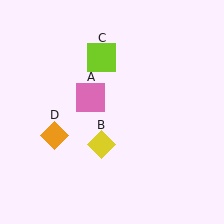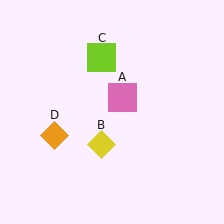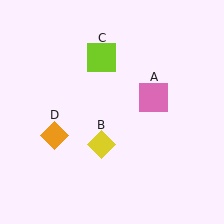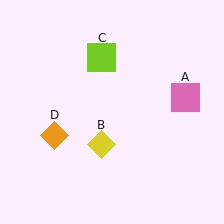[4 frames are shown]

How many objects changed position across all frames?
1 object changed position: pink square (object A).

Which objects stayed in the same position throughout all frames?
Yellow diamond (object B) and lime square (object C) and orange diamond (object D) remained stationary.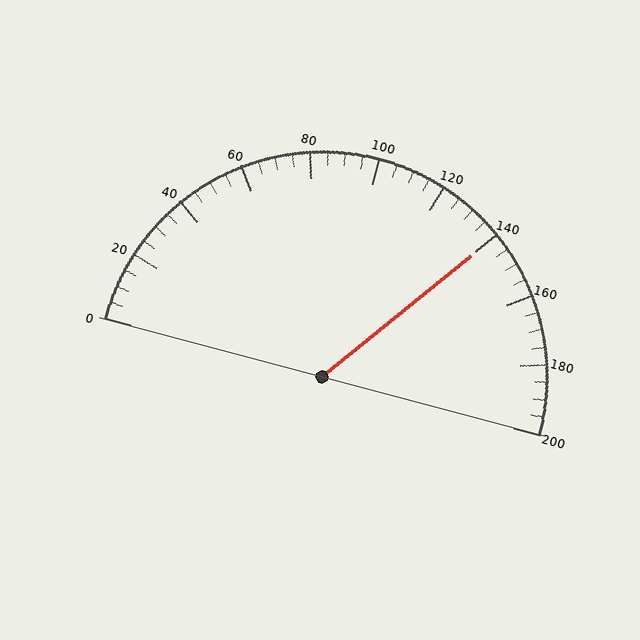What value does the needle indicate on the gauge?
The needle indicates approximately 140.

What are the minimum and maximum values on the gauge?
The gauge ranges from 0 to 200.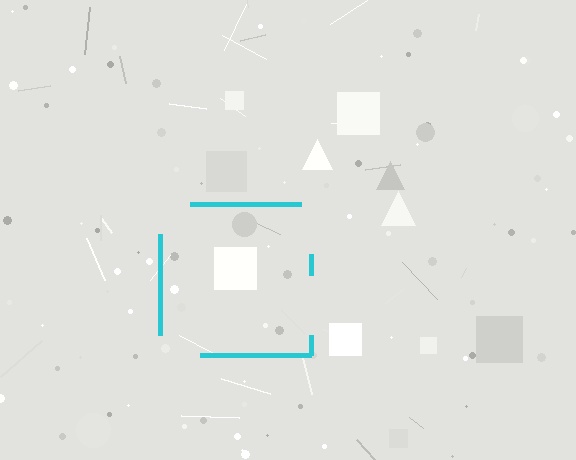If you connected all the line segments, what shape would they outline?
They would outline a square.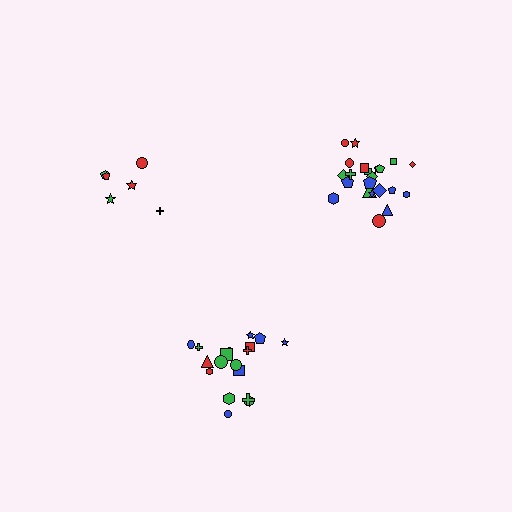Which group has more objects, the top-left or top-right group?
The top-right group.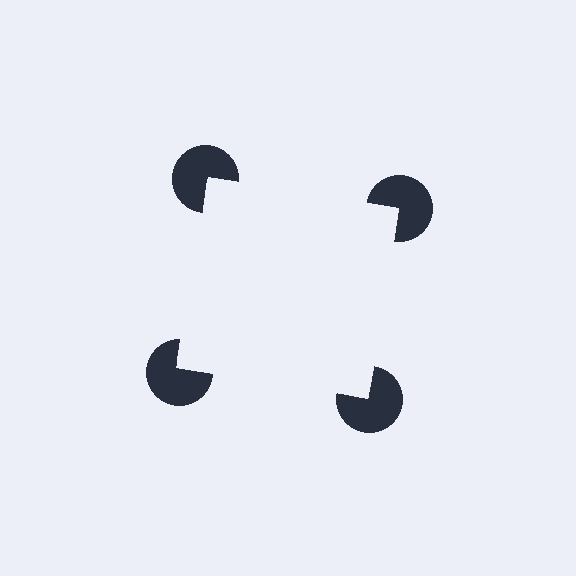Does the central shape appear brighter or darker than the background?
It typically appears slightly brighter than the background, even though no actual brightness change is drawn.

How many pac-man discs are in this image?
There are 4 — one at each vertex of the illusory square.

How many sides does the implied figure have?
4 sides.